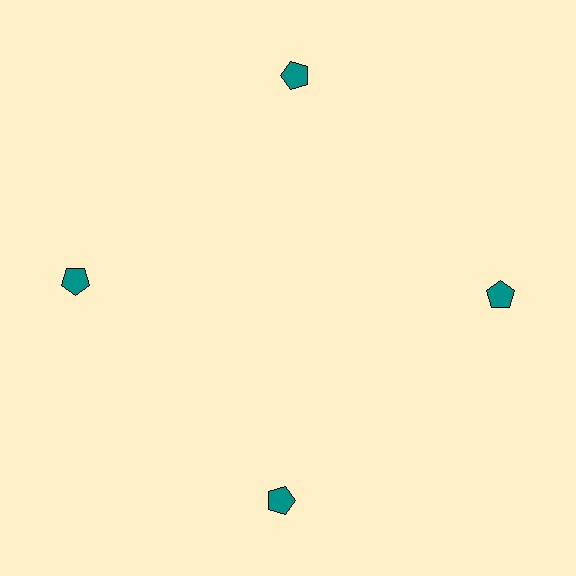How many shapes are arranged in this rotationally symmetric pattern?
There are 4 shapes, arranged in 4 groups of 1.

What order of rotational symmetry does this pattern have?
This pattern has 4-fold rotational symmetry.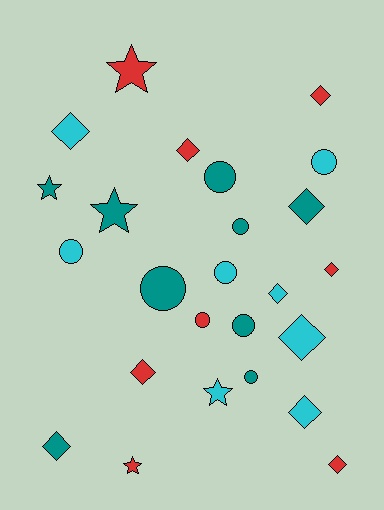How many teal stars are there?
There are 2 teal stars.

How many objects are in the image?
There are 25 objects.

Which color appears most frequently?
Teal, with 9 objects.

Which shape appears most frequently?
Diamond, with 11 objects.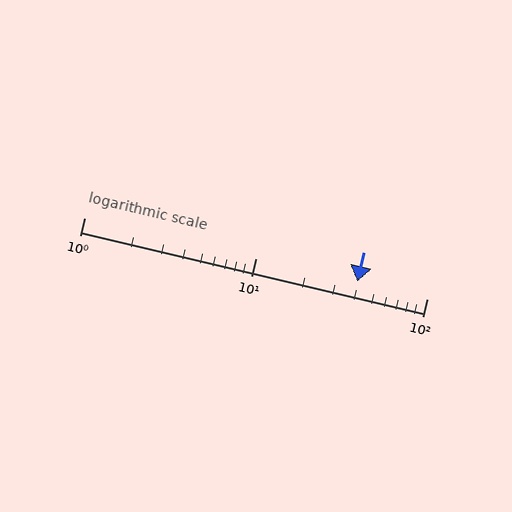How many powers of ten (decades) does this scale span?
The scale spans 2 decades, from 1 to 100.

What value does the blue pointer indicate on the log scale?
The pointer indicates approximately 39.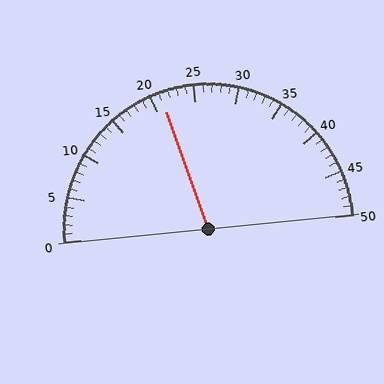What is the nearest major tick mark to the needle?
The nearest major tick mark is 20.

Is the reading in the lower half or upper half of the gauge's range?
The reading is in the lower half of the range (0 to 50).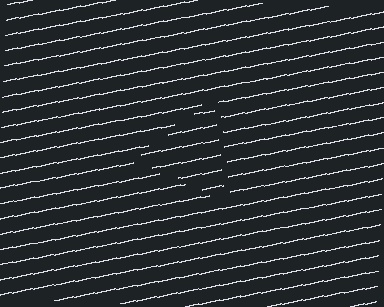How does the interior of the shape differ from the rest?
The interior of the shape contains the same grating, shifted by half a period — the contour is defined by the phase discontinuity where line-ends from the inner and outer gratings abut.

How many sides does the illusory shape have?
3 sides — the line-ends trace a triangle.